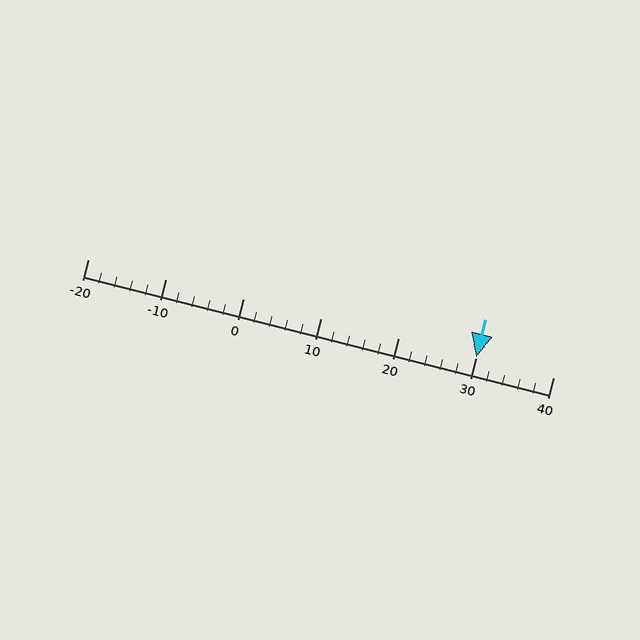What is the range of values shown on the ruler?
The ruler shows values from -20 to 40.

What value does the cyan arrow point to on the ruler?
The cyan arrow points to approximately 30.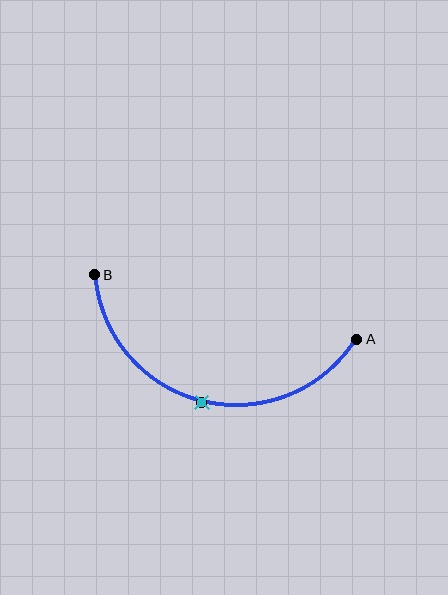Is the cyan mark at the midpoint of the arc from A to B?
Yes. The cyan mark lies on the arc at equal arc-length from both A and B — it is the arc midpoint.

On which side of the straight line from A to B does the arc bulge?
The arc bulges below the straight line connecting A and B.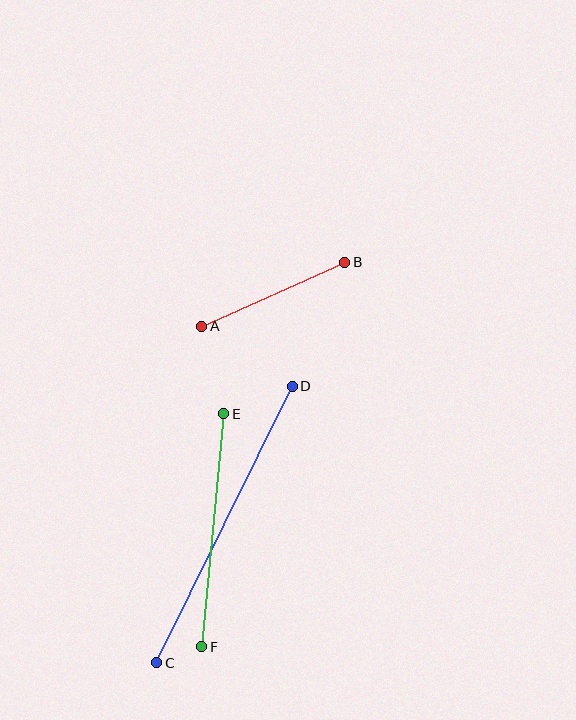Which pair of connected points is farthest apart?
Points C and D are farthest apart.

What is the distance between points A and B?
The distance is approximately 157 pixels.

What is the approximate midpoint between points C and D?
The midpoint is at approximately (224, 525) pixels.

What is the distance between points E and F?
The distance is approximately 234 pixels.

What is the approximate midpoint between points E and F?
The midpoint is at approximately (213, 530) pixels.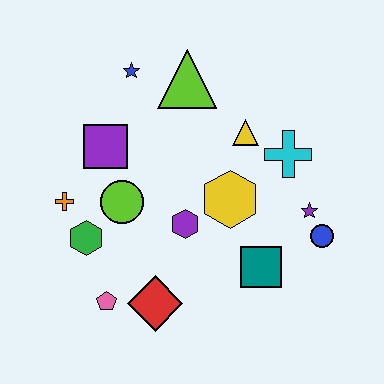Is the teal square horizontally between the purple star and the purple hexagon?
Yes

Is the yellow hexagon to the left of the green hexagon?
No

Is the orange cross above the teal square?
Yes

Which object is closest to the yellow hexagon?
The purple hexagon is closest to the yellow hexagon.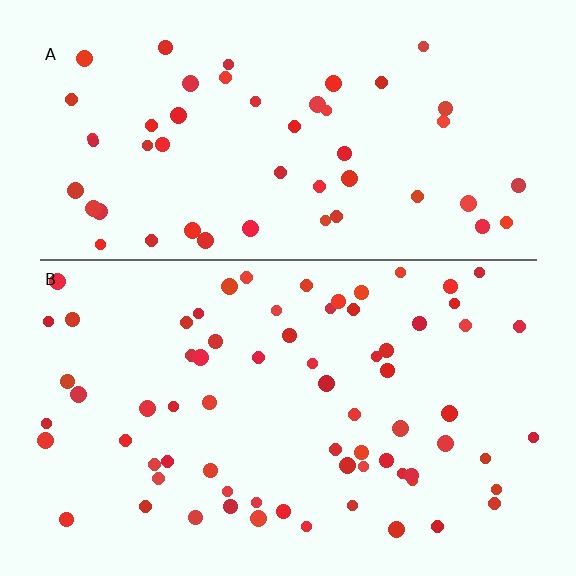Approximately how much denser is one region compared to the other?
Approximately 1.4× — region B over region A.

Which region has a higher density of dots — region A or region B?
B (the bottom).